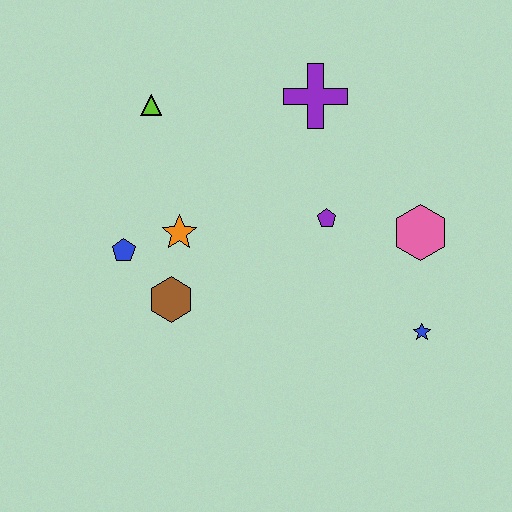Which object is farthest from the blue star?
The lime triangle is farthest from the blue star.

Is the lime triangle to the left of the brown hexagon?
Yes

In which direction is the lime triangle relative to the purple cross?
The lime triangle is to the left of the purple cross.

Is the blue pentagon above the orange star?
No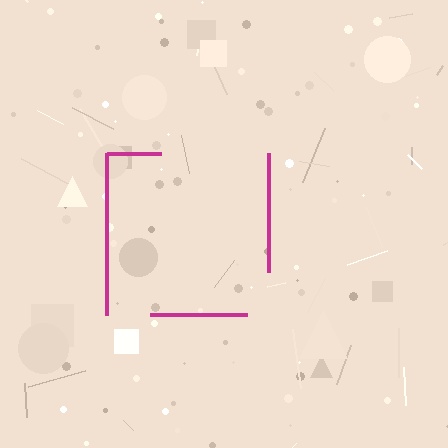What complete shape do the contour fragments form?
The contour fragments form a square.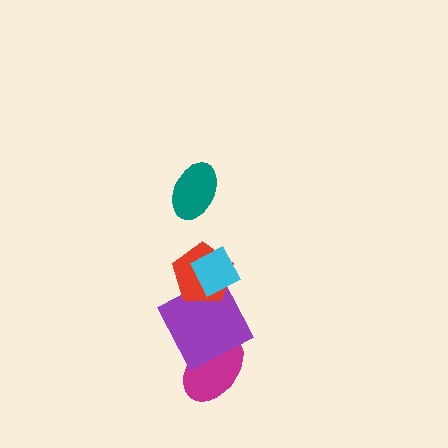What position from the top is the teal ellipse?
The teal ellipse is 1st from the top.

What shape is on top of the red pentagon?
The cyan diamond is on top of the red pentagon.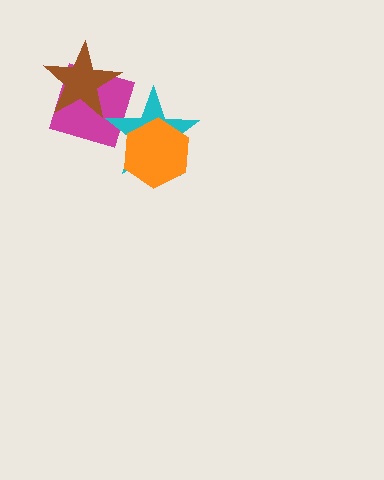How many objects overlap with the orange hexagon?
1 object overlaps with the orange hexagon.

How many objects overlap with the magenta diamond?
2 objects overlap with the magenta diamond.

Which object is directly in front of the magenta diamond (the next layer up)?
The cyan star is directly in front of the magenta diamond.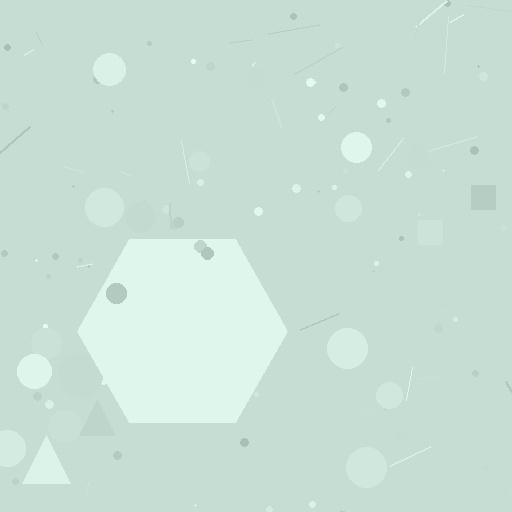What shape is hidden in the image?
A hexagon is hidden in the image.